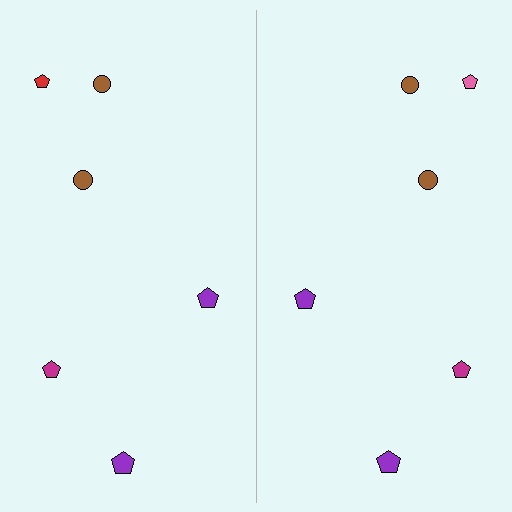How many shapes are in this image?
There are 12 shapes in this image.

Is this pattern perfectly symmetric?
No, the pattern is not perfectly symmetric. The pink pentagon on the right side breaks the symmetry — its mirror counterpart is red.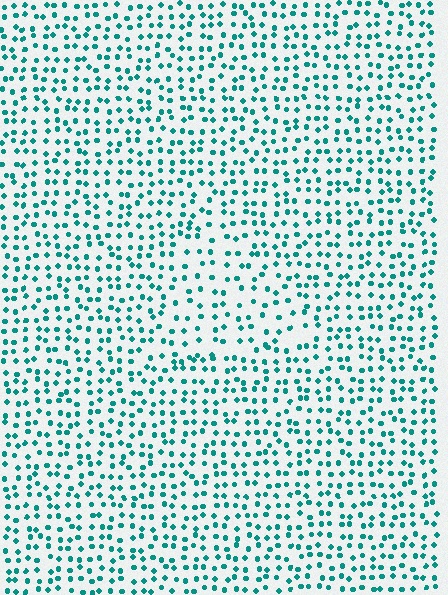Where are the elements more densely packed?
The elements are more densely packed outside the triangle boundary.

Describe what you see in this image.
The image contains small teal elements arranged at two different densities. A triangle-shaped region is visible where the elements are less densely packed than the surrounding area.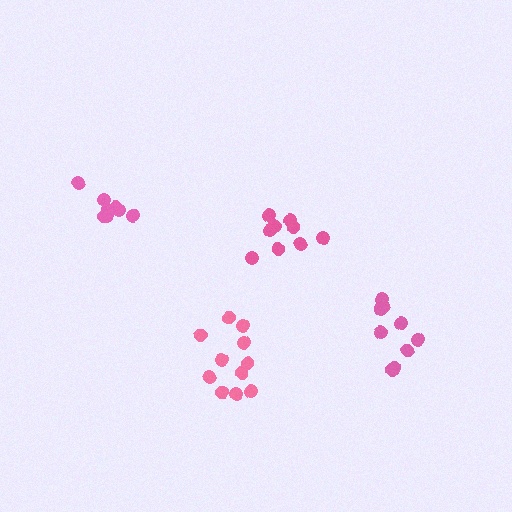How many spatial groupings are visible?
There are 4 spatial groupings.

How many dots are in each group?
Group 1: 8 dots, Group 2: 11 dots, Group 3: 10 dots, Group 4: 9 dots (38 total).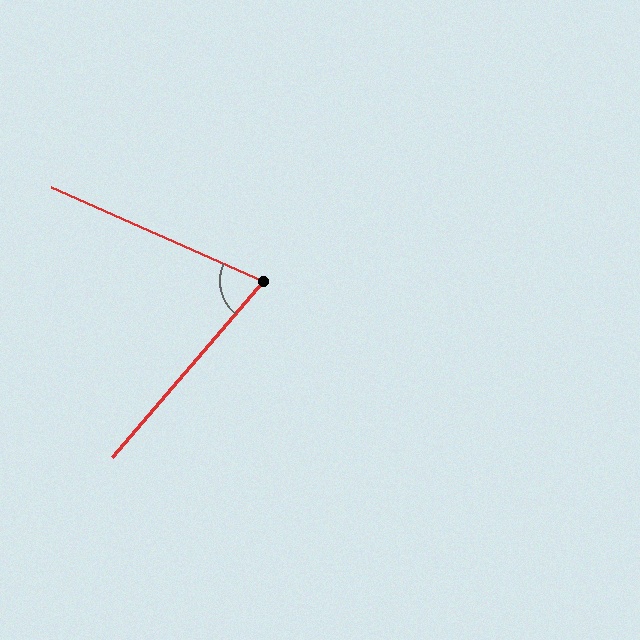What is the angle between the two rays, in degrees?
Approximately 73 degrees.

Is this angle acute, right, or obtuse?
It is acute.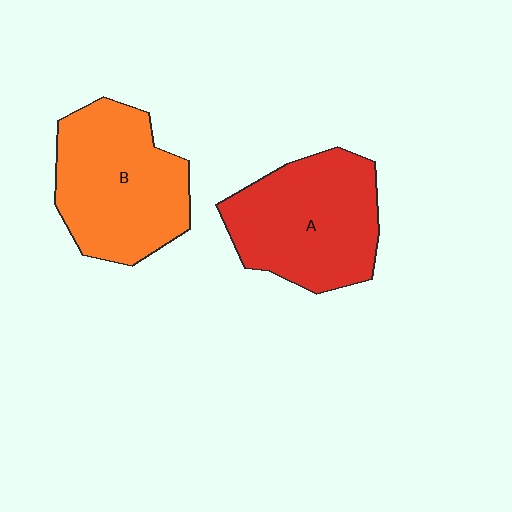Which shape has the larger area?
Shape B (orange).